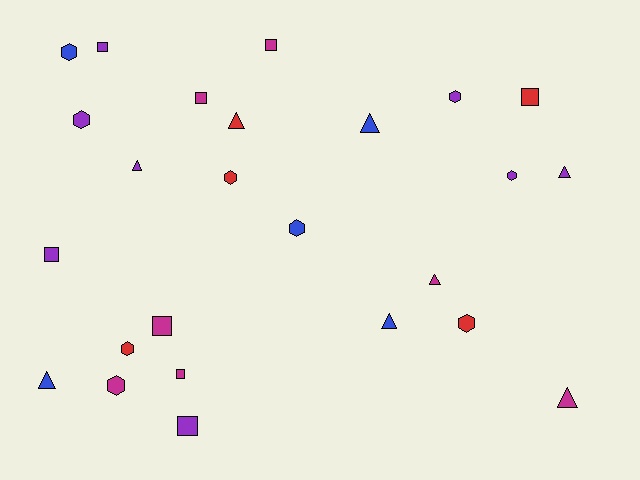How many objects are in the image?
There are 25 objects.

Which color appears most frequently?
Purple, with 8 objects.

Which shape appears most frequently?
Hexagon, with 9 objects.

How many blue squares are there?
There are no blue squares.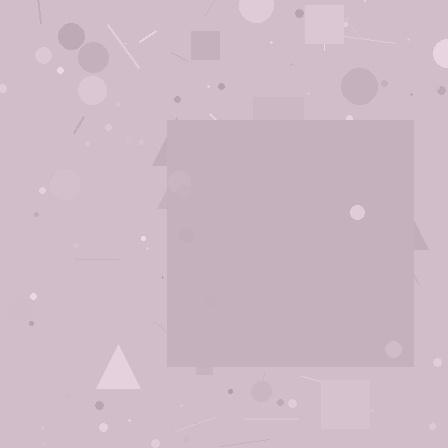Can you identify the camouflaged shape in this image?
The camouflaged shape is a square.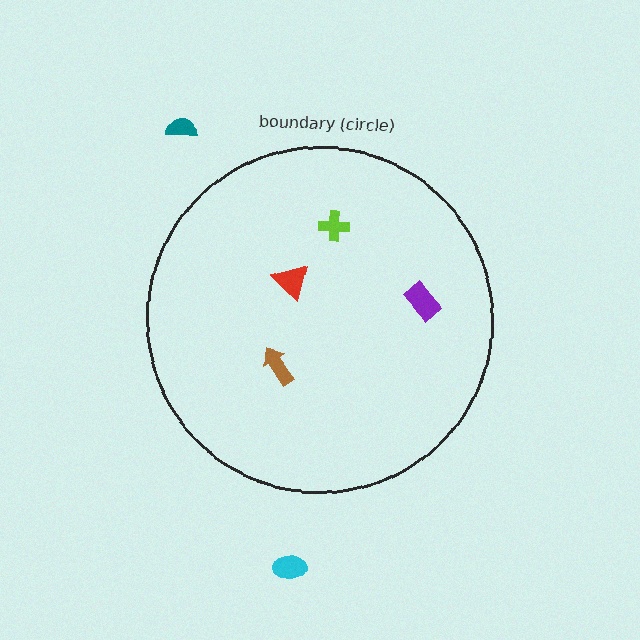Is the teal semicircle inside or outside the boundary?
Outside.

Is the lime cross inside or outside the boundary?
Inside.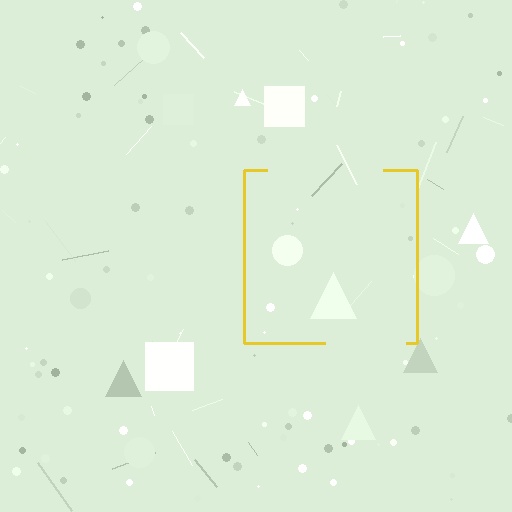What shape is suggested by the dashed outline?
The dashed outline suggests a square.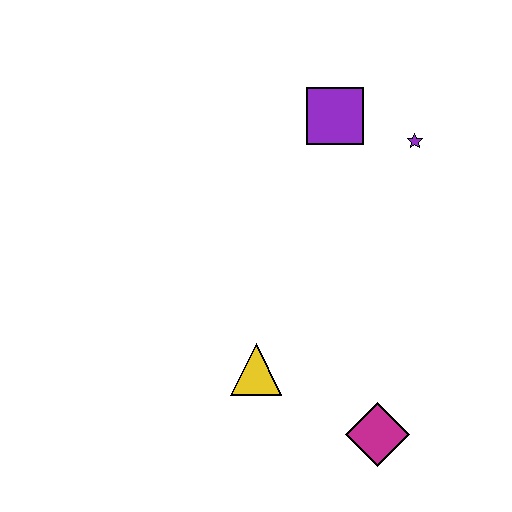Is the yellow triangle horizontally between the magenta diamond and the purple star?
No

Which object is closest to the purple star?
The purple square is closest to the purple star.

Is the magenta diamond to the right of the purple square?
Yes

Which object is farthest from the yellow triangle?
The purple star is farthest from the yellow triangle.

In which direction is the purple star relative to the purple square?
The purple star is to the right of the purple square.